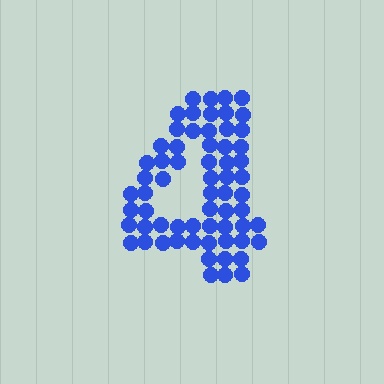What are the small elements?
The small elements are circles.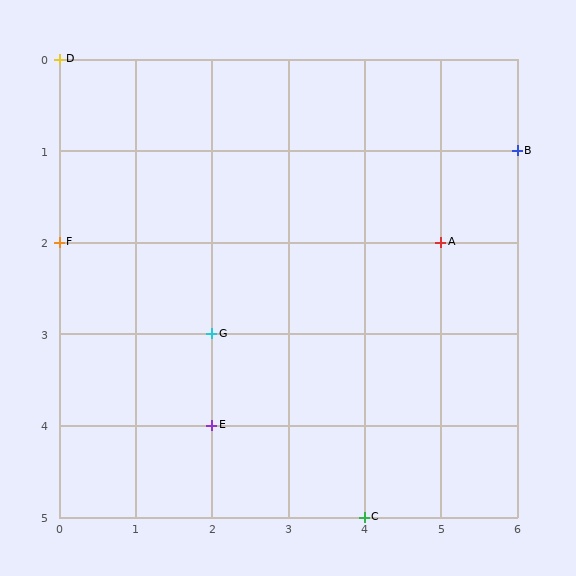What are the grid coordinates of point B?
Point B is at grid coordinates (6, 1).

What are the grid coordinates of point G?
Point G is at grid coordinates (2, 3).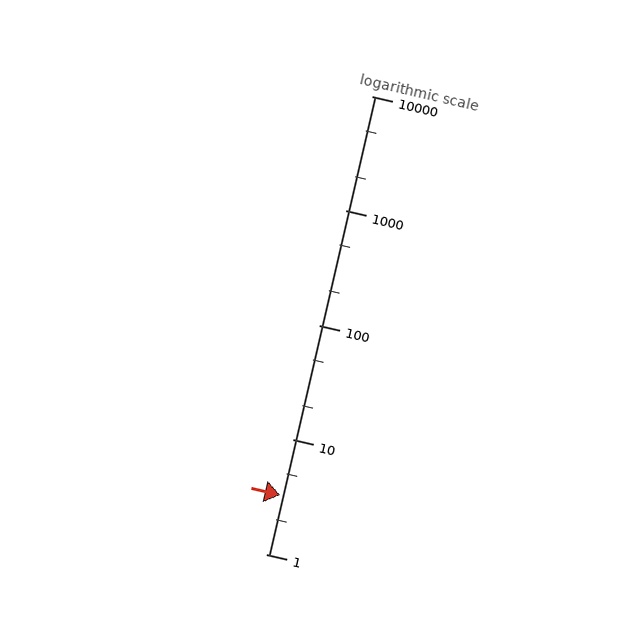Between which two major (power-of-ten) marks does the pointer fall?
The pointer is between 1 and 10.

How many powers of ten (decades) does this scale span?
The scale spans 4 decades, from 1 to 10000.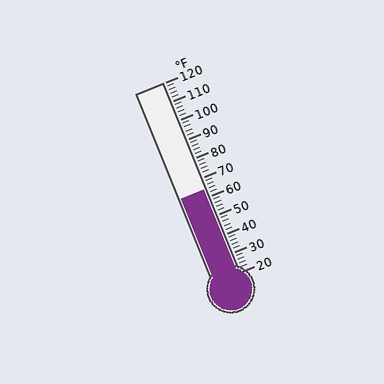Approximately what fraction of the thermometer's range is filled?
The thermometer is filled to approximately 45% of its range.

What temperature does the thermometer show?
The thermometer shows approximately 64°F.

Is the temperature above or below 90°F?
The temperature is below 90°F.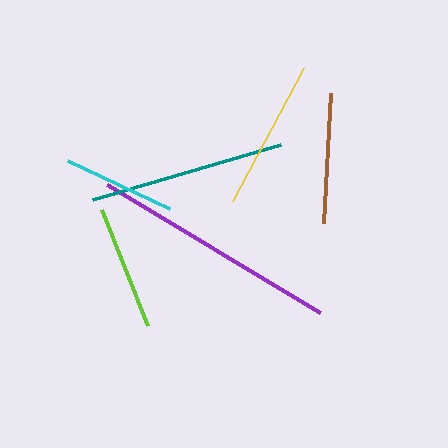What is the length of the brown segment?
The brown segment is approximately 131 pixels long.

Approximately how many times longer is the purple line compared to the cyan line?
The purple line is approximately 2.2 times the length of the cyan line.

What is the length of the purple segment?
The purple segment is approximately 249 pixels long.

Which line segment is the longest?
The purple line is the longest at approximately 249 pixels.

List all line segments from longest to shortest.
From longest to shortest: purple, teal, yellow, brown, lime, cyan.